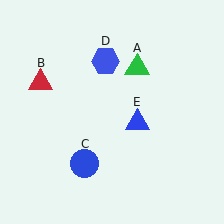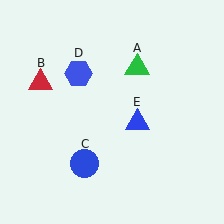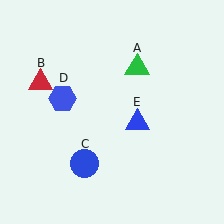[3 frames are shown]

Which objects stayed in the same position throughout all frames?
Green triangle (object A) and red triangle (object B) and blue circle (object C) and blue triangle (object E) remained stationary.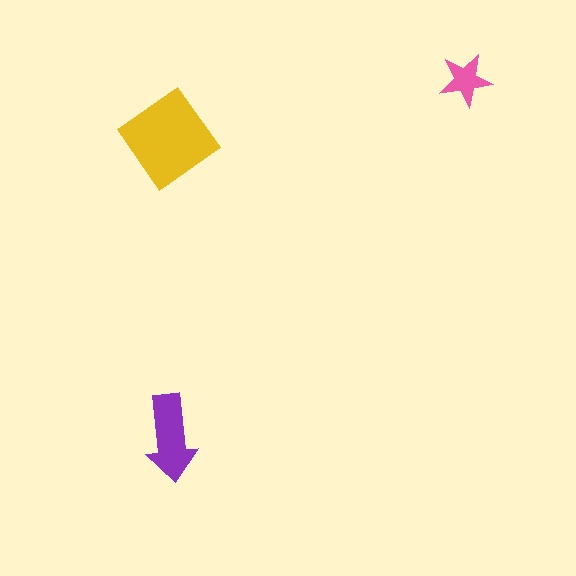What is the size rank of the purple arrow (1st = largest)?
2nd.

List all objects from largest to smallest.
The yellow diamond, the purple arrow, the pink star.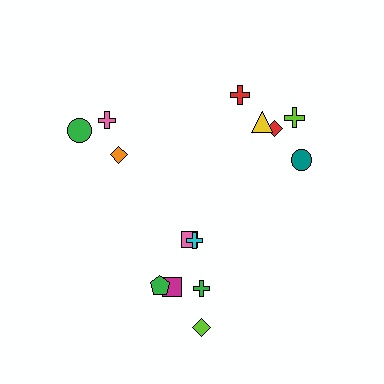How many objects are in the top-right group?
There are 5 objects.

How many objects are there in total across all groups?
There are 14 objects.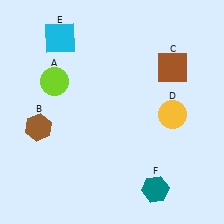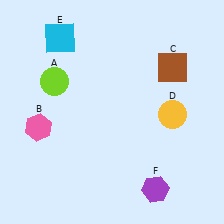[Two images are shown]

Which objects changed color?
B changed from brown to pink. F changed from teal to purple.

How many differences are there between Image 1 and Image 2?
There are 2 differences between the two images.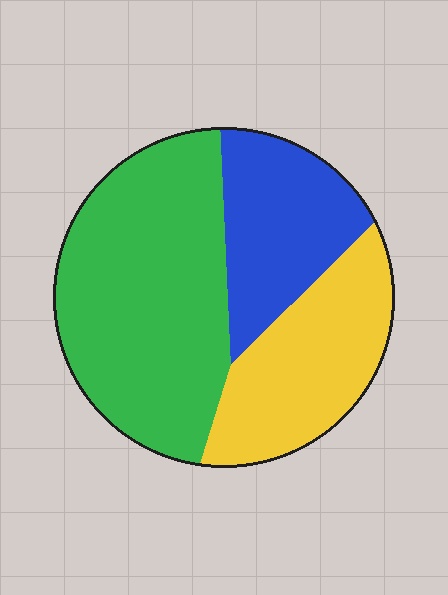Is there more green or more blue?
Green.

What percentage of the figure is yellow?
Yellow takes up between a sixth and a third of the figure.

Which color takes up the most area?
Green, at roughly 50%.